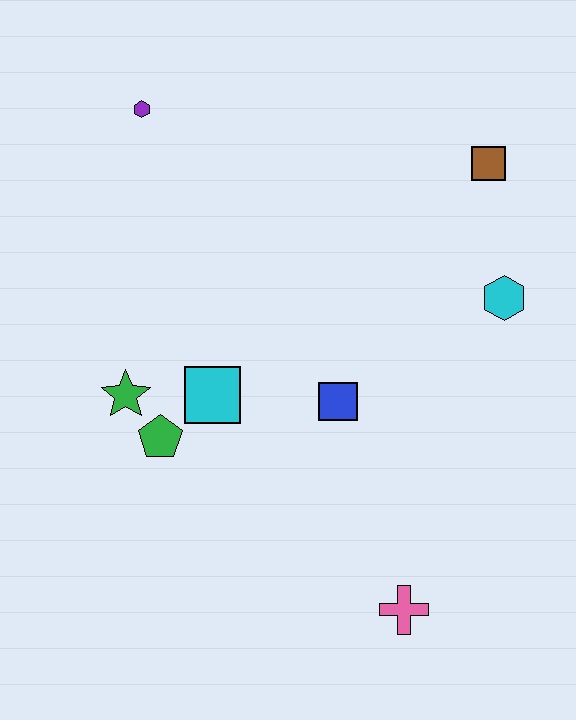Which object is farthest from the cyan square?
The brown square is farthest from the cyan square.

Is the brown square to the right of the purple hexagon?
Yes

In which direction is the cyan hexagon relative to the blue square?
The cyan hexagon is to the right of the blue square.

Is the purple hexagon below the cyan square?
No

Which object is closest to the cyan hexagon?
The brown square is closest to the cyan hexagon.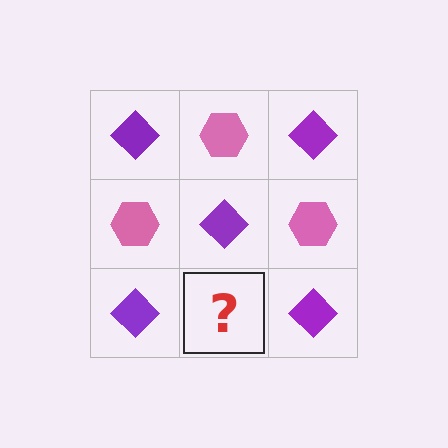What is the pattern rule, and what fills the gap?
The rule is that it alternates purple diamond and pink hexagon in a checkerboard pattern. The gap should be filled with a pink hexagon.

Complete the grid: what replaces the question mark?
The question mark should be replaced with a pink hexagon.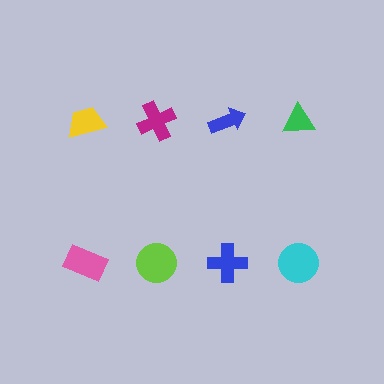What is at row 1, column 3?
A blue arrow.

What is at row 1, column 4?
A green triangle.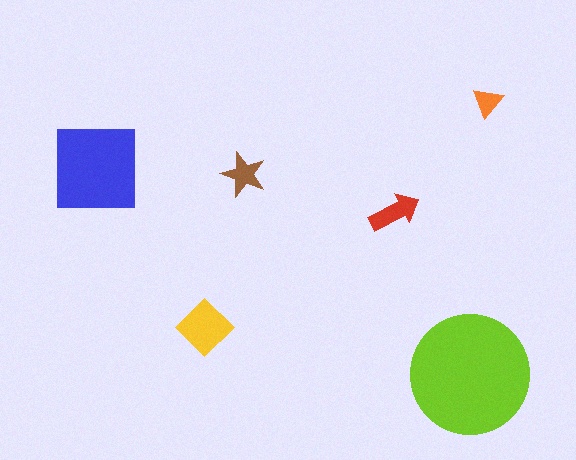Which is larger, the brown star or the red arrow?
The red arrow.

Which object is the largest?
The lime circle.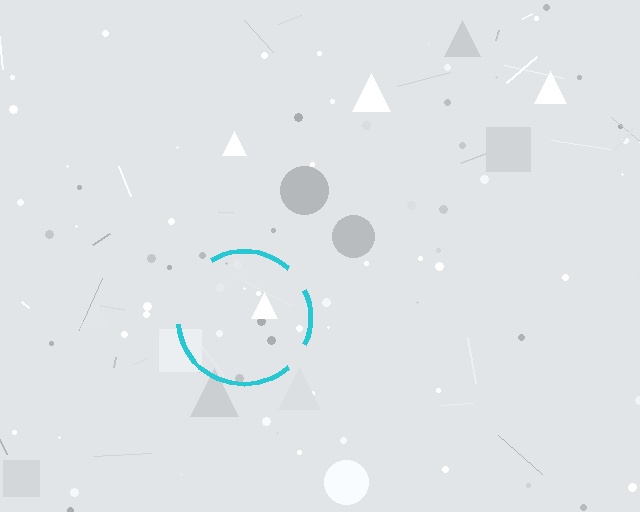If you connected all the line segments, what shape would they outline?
They would outline a circle.